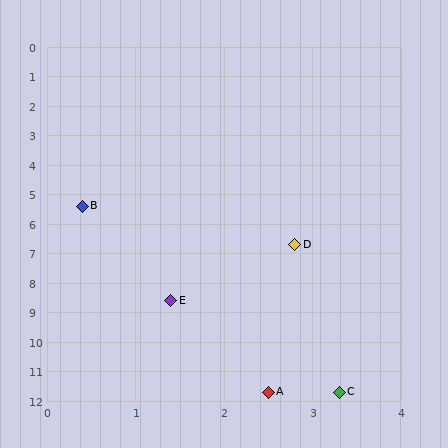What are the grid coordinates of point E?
Point E is at approximately (1.4, 8.6).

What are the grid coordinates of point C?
Point C is at approximately (3.3, 11.7).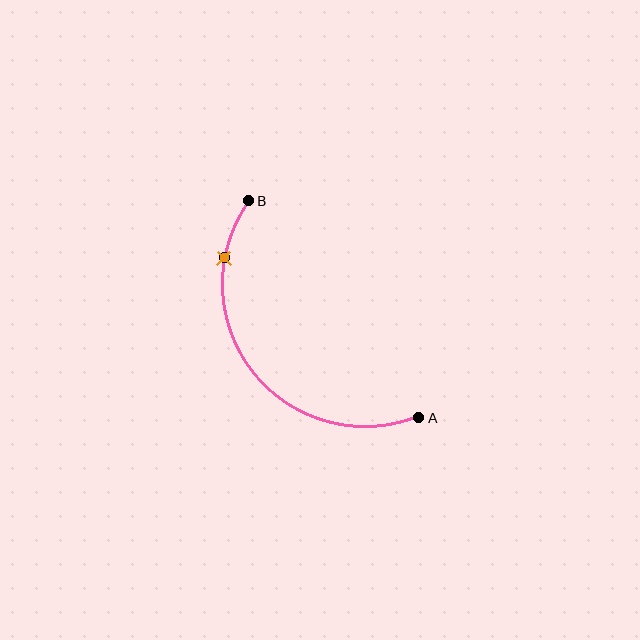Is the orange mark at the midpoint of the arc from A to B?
No. The orange mark lies on the arc but is closer to endpoint B. The arc midpoint would be at the point on the curve equidistant along the arc from both A and B.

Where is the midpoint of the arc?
The arc midpoint is the point on the curve farthest from the straight line joining A and B. It sits below and to the left of that line.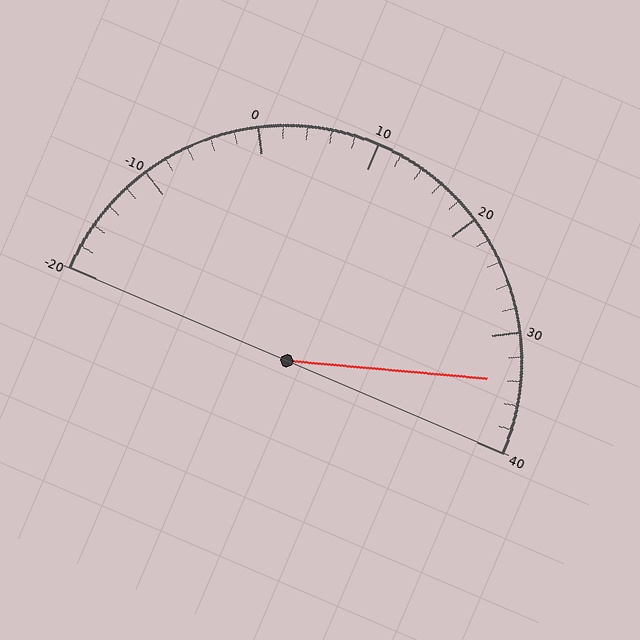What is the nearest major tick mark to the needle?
The nearest major tick mark is 30.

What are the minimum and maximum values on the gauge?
The gauge ranges from -20 to 40.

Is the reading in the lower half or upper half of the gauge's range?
The reading is in the upper half of the range (-20 to 40).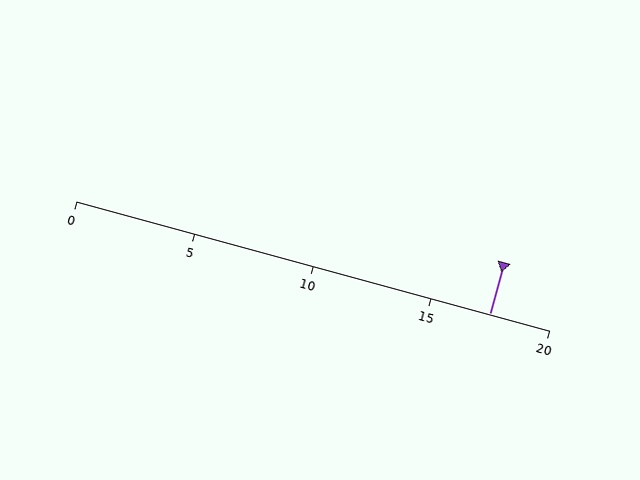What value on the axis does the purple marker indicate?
The marker indicates approximately 17.5.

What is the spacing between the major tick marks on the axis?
The major ticks are spaced 5 apart.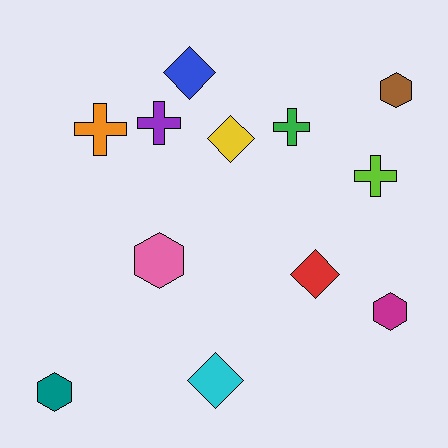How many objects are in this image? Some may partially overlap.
There are 12 objects.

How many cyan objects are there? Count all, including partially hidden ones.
There is 1 cyan object.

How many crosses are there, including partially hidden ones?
There are 4 crosses.